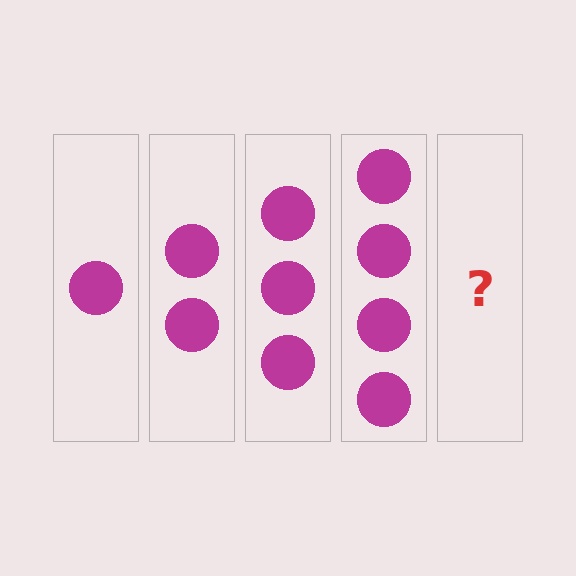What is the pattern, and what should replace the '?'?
The pattern is that each step adds one more circle. The '?' should be 5 circles.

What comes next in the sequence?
The next element should be 5 circles.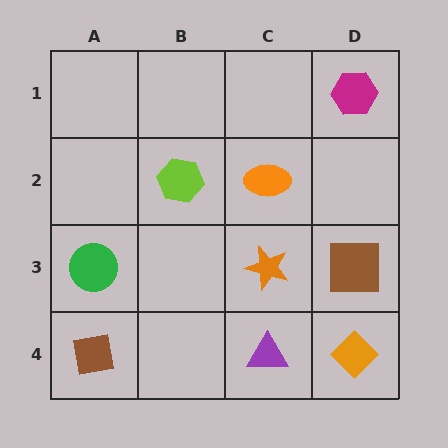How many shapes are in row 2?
2 shapes.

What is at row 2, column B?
A lime hexagon.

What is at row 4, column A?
A brown square.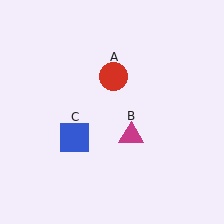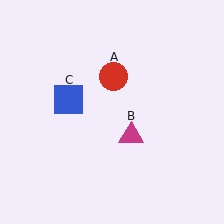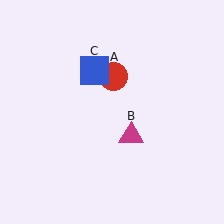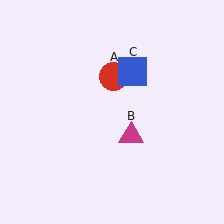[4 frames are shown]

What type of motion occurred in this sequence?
The blue square (object C) rotated clockwise around the center of the scene.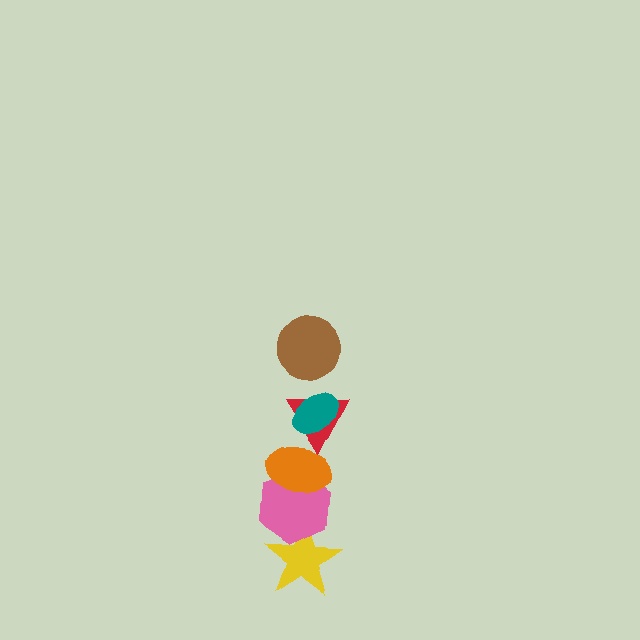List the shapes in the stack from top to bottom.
From top to bottom: the brown circle, the teal ellipse, the red triangle, the orange ellipse, the pink hexagon, the yellow star.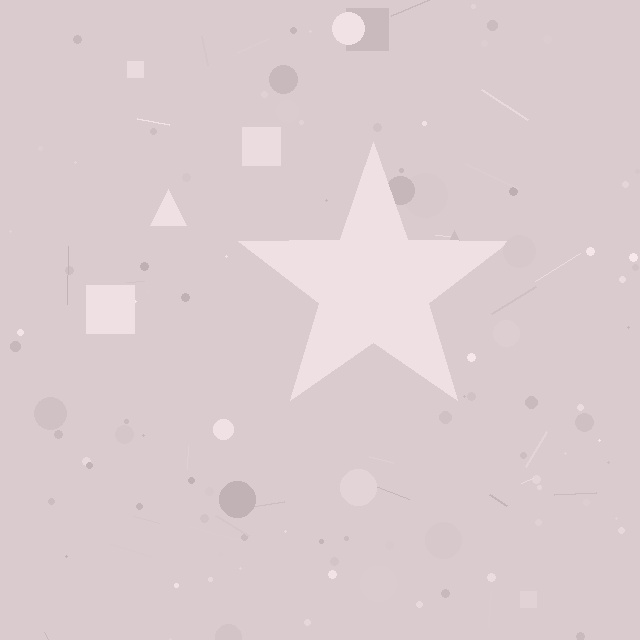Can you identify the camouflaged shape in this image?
The camouflaged shape is a star.